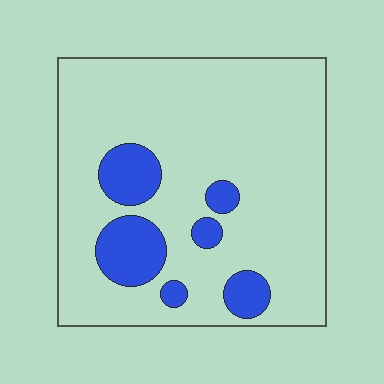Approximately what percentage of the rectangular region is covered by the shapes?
Approximately 15%.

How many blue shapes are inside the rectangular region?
6.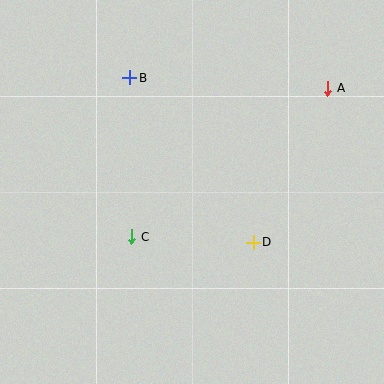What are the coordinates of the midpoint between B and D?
The midpoint between B and D is at (191, 160).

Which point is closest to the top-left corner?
Point B is closest to the top-left corner.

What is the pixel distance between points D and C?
The distance between D and C is 122 pixels.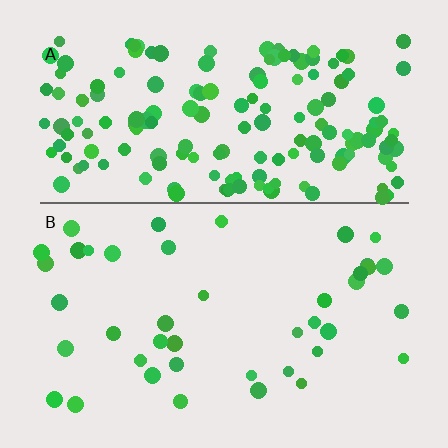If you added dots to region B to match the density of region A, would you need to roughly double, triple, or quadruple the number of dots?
Approximately quadruple.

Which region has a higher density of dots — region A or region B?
A (the top).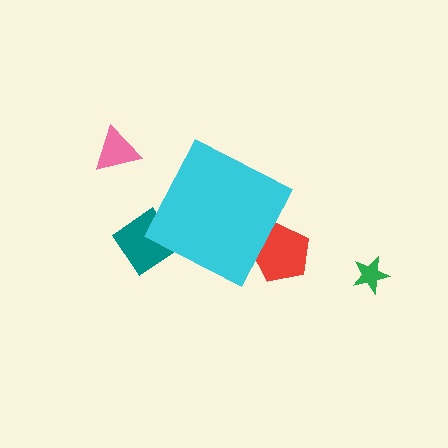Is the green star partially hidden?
No, the green star is fully visible.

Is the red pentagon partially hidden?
Yes, the red pentagon is partially hidden behind the cyan diamond.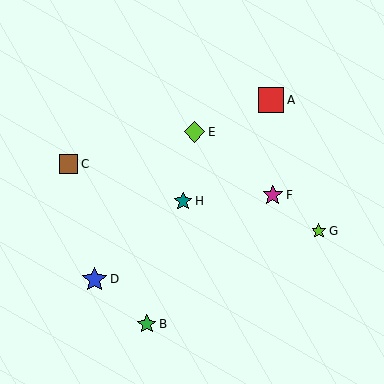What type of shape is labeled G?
Shape G is a lime star.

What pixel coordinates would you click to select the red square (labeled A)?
Click at (271, 100) to select the red square A.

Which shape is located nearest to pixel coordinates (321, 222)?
The lime star (labeled G) at (319, 231) is nearest to that location.